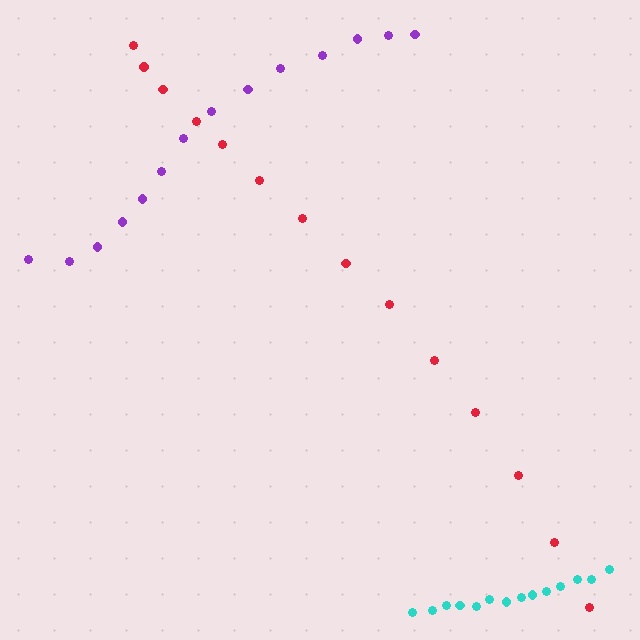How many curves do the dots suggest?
There are 3 distinct paths.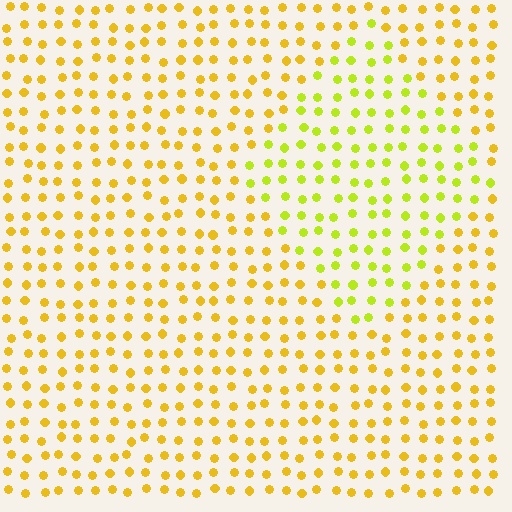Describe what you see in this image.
The image is filled with small yellow elements in a uniform arrangement. A diamond-shaped region is visible where the elements are tinted to a slightly different hue, forming a subtle color boundary.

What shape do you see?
I see a diamond.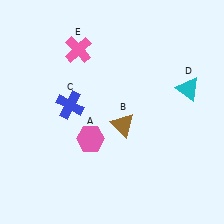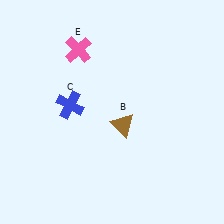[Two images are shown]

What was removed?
The pink hexagon (A), the cyan triangle (D) were removed in Image 2.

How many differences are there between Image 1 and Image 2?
There are 2 differences between the two images.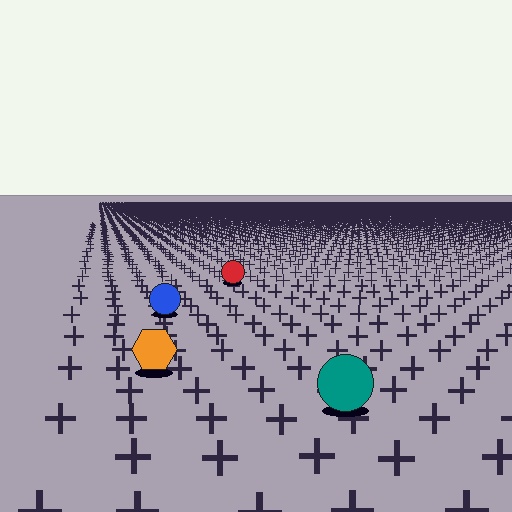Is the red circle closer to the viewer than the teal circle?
No. The teal circle is closer — you can tell from the texture gradient: the ground texture is coarser near it.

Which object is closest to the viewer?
The teal circle is closest. The texture marks near it are larger and more spread out.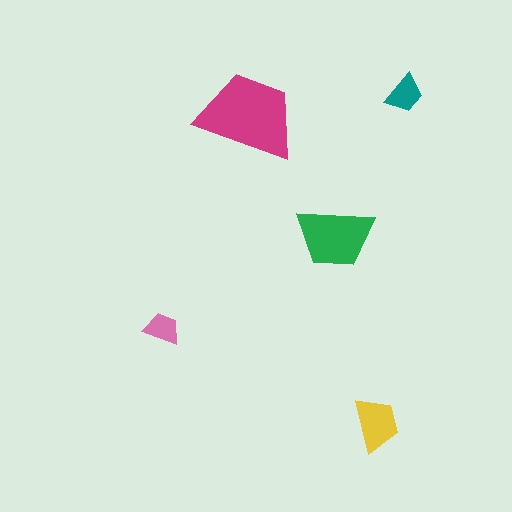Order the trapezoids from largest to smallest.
the magenta one, the green one, the yellow one, the teal one, the pink one.